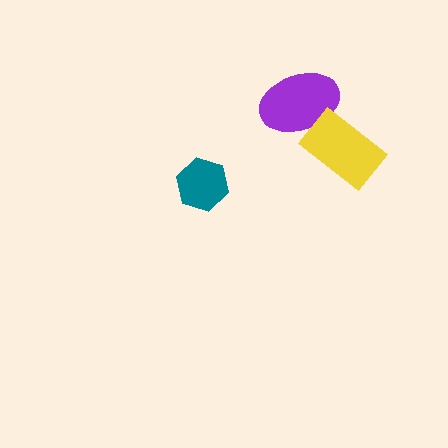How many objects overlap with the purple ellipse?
1 object overlaps with the purple ellipse.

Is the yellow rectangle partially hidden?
No, no other shape covers it.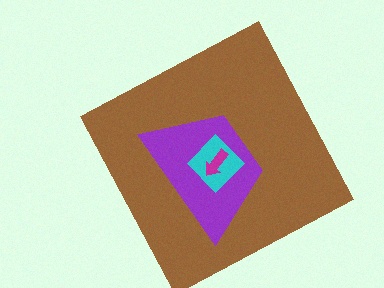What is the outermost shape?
The brown square.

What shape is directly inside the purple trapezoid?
The cyan diamond.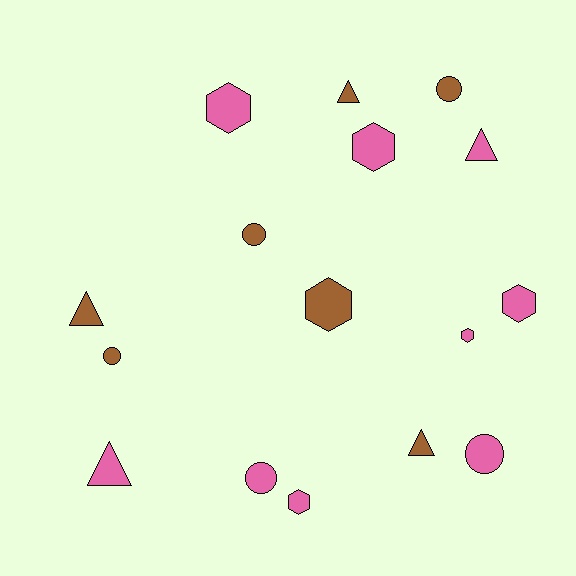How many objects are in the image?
There are 16 objects.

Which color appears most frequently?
Pink, with 9 objects.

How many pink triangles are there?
There are 2 pink triangles.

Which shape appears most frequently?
Hexagon, with 6 objects.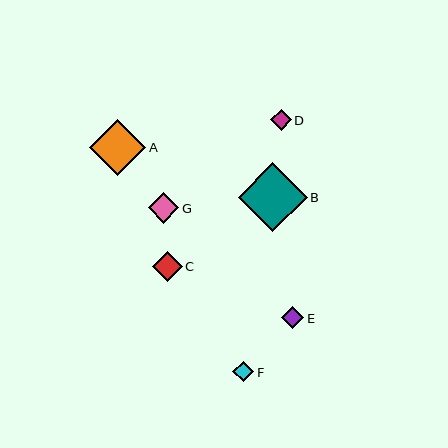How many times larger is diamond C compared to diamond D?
Diamond C is approximately 1.5 times the size of diamond D.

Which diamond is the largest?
Diamond B is the largest with a size of approximately 69 pixels.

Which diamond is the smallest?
Diamond D is the smallest with a size of approximately 20 pixels.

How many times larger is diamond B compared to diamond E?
Diamond B is approximately 3.1 times the size of diamond E.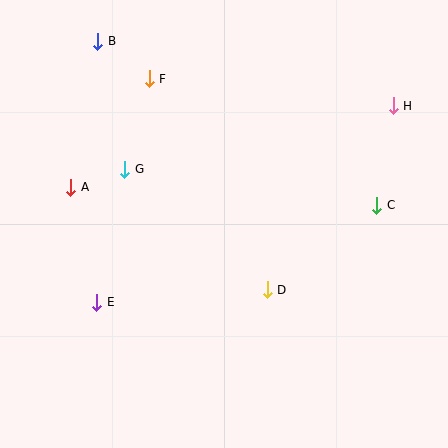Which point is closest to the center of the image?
Point D at (267, 290) is closest to the center.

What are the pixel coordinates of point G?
Point G is at (125, 169).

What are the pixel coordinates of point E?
Point E is at (97, 302).